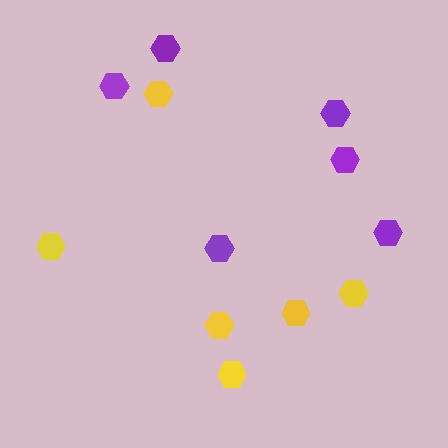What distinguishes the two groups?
There are 2 groups: one group of yellow hexagons (6) and one group of purple hexagons (6).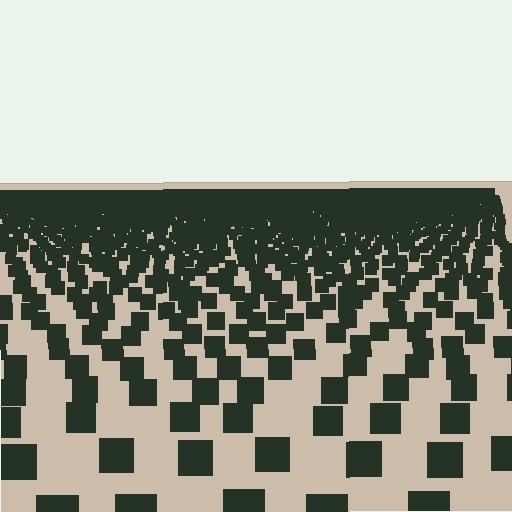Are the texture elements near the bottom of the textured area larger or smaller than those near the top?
Larger. Near the bottom, elements are closer to the viewer and appear at a bigger on-screen size.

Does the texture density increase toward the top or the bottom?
Density increases toward the top.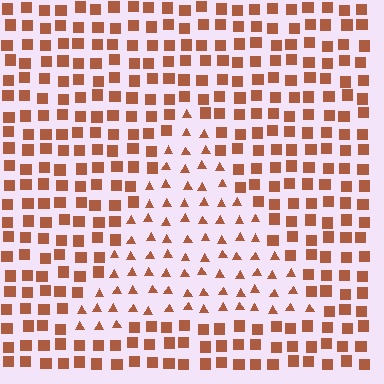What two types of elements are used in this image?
The image uses triangles inside the triangle region and squares outside it.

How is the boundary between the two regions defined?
The boundary is defined by a change in element shape: triangles inside vs. squares outside. All elements share the same color and spacing.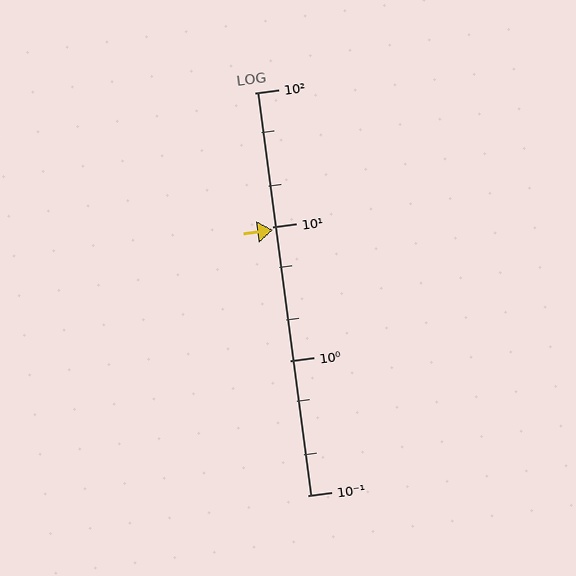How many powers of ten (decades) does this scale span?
The scale spans 3 decades, from 0.1 to 100.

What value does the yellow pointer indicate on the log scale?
The pointer indicates approximately 9.4.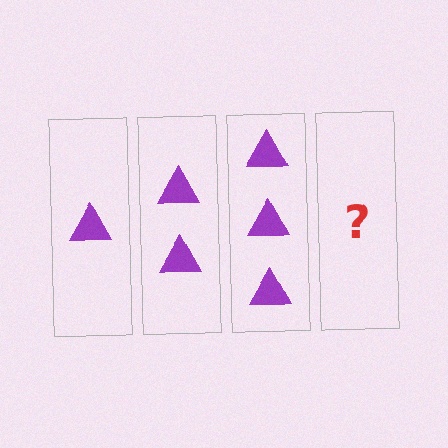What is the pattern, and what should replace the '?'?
The pattern is that each step adds one more triangle. The '?' should be 4 triangles.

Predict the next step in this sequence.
The next step is 4 triangles.